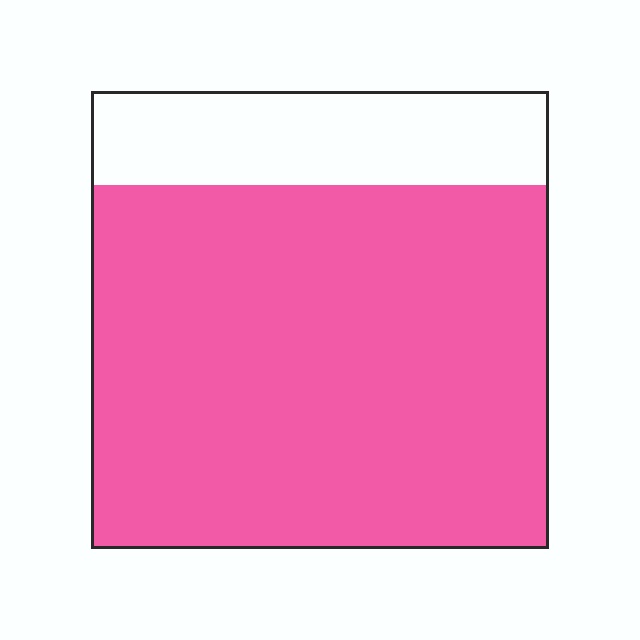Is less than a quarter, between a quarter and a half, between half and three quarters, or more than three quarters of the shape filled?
More than three quarters.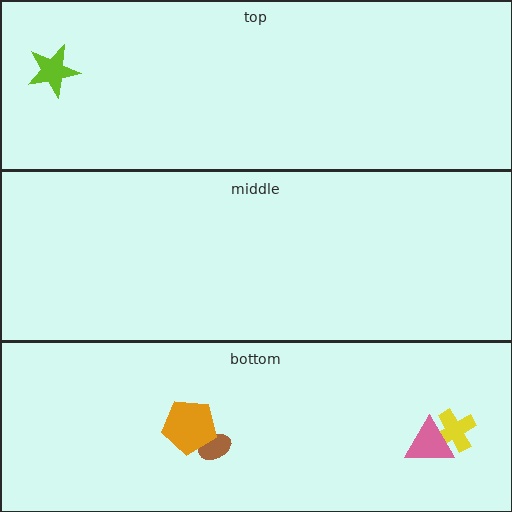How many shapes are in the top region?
1.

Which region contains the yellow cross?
The bottom region.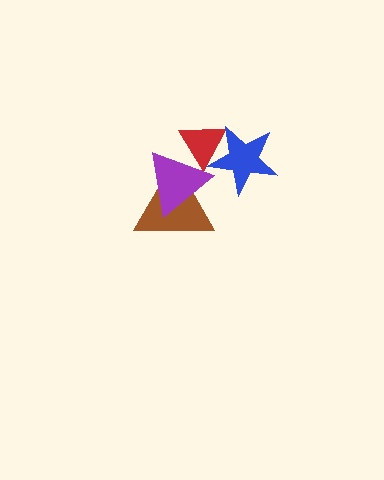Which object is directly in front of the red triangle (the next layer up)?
The blue star is directly in front of the red triangle.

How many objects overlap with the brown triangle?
1 object overlaps with the brown triangle.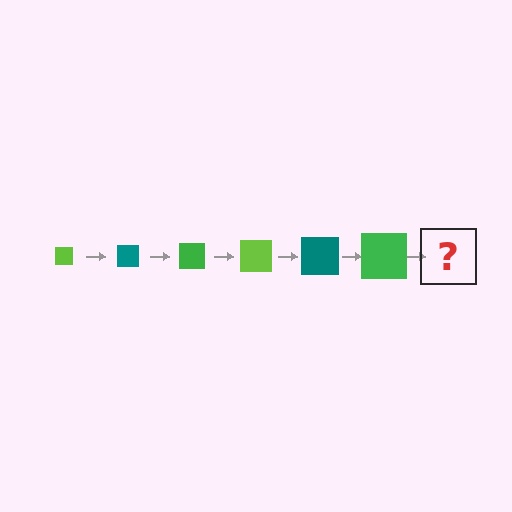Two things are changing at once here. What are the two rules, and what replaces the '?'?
The two rules are that the square grows larger each step and the color cycles through lime, teal, and green. The '?' should be a lime square, larger than the previous one.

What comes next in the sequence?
The next element should be a lime square, larger than the previous one.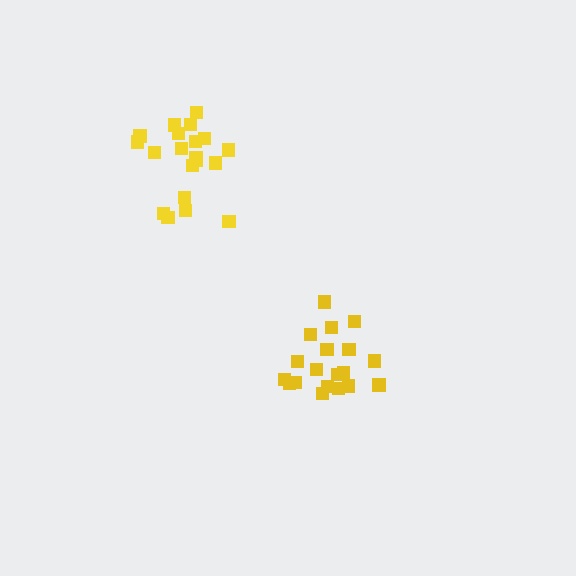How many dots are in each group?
Group 1: 19 dots, Group 2: 20 dots (39 total).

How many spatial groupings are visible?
There are 2 spatial groupings.